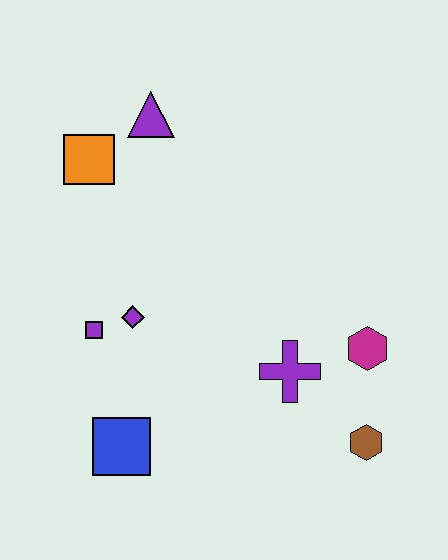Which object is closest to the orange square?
The purple triangle is closest to the orange square.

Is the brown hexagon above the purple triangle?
No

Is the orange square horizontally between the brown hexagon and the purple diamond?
No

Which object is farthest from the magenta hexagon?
The orange square is farthest from the magenta hexagon.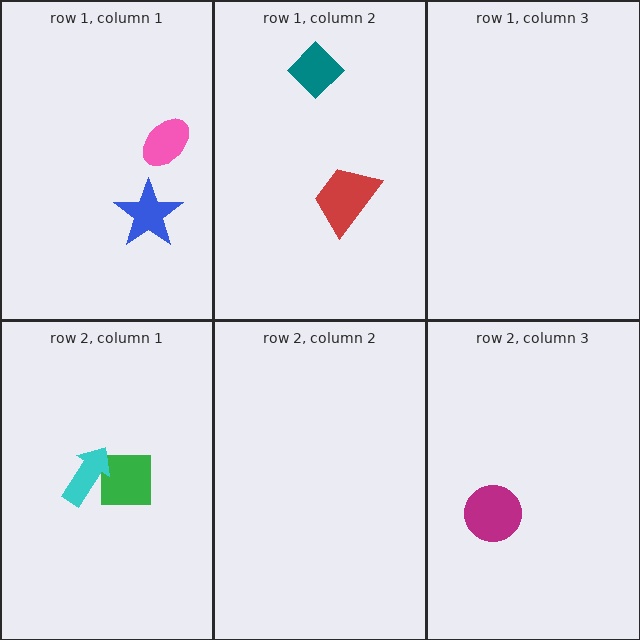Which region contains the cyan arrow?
The row 2, column 1 region.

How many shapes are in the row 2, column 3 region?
1.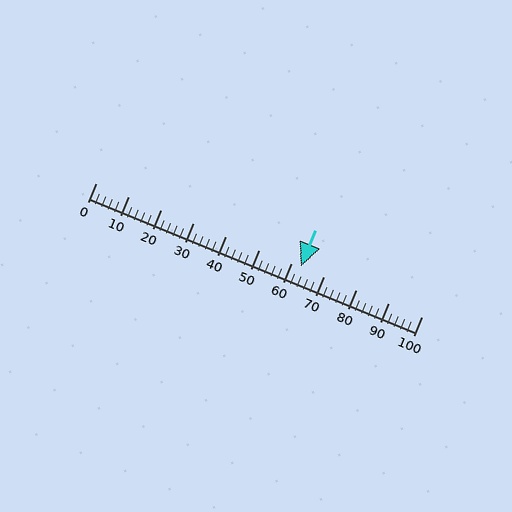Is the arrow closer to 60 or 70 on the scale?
The arrow is closer to 60.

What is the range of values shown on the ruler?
The ruler shows values from 0 to 100.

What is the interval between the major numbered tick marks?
The major tick marks are spaced 10 units apart.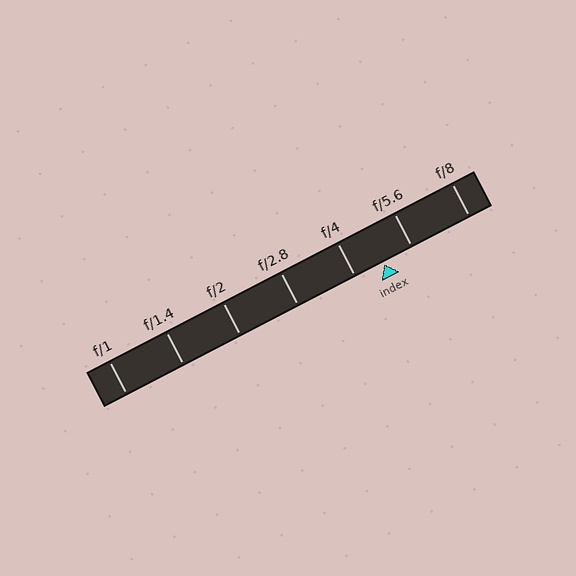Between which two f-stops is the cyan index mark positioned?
The index mark is between f/4 and f/5.6.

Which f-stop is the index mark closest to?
The index mark is closest to f/5.6.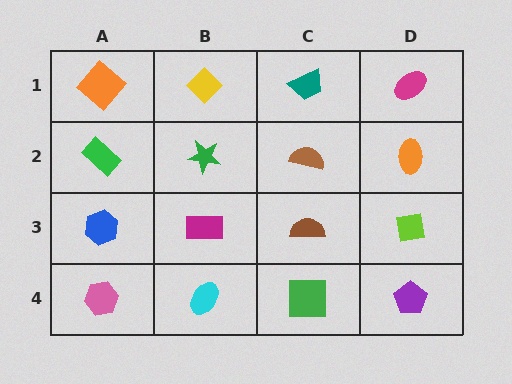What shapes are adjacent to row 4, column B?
A magenta rectangle (row 3, column B), a pink hexagon (row 4, column A), a green square (row 4, column C).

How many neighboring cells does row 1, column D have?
2.